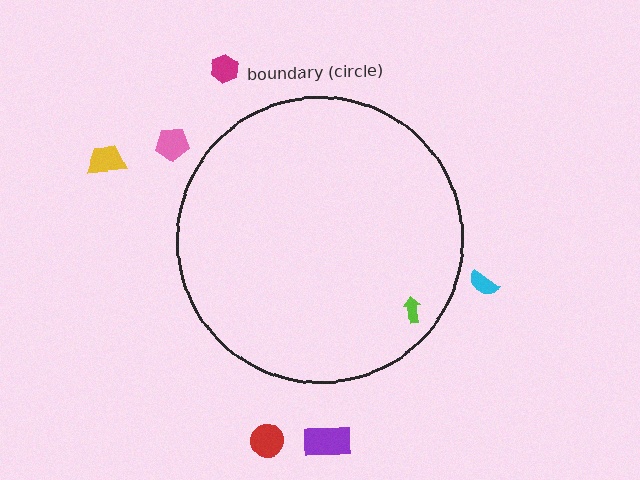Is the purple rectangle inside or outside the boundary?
Outside.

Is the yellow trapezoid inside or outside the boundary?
Outside.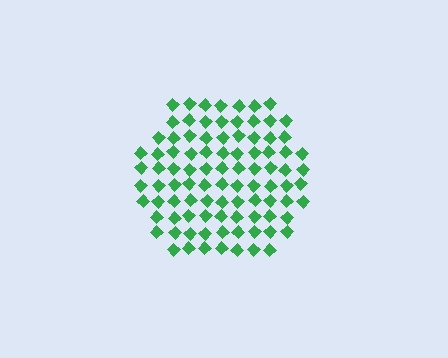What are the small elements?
The small elements are diamonds.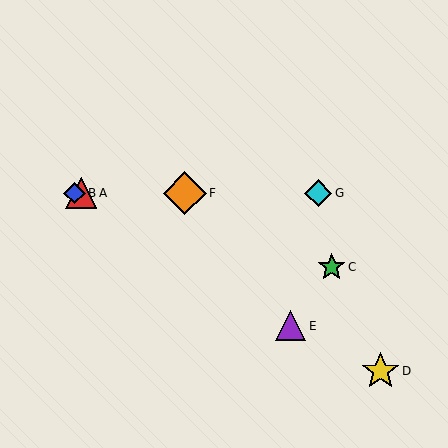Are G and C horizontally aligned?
No, G is at y≈193 and C is at y≈267.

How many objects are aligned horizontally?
4 objects (A, B, F, G) are aligned horizontally.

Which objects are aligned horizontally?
Objects A, B, F, G are aligned horizontally.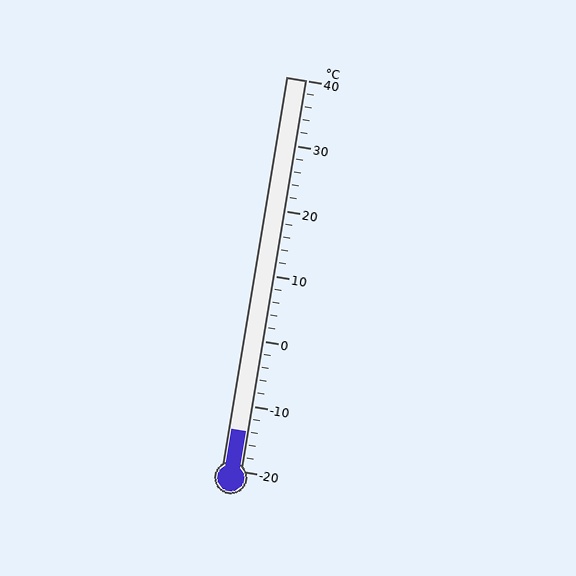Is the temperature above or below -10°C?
The temperature is below -10°C.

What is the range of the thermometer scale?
The thermometer scale ranges from -20°C to 40°C.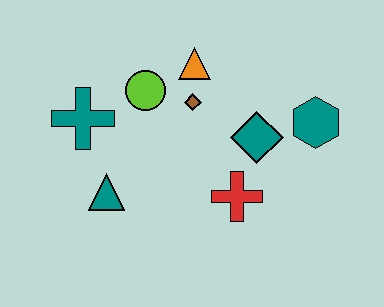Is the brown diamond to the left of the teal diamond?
Yes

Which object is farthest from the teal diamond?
The teal cross is farthest from the teal diamond.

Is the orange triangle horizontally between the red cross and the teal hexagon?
No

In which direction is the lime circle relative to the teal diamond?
The lime circle is to the left of the teal diamond.